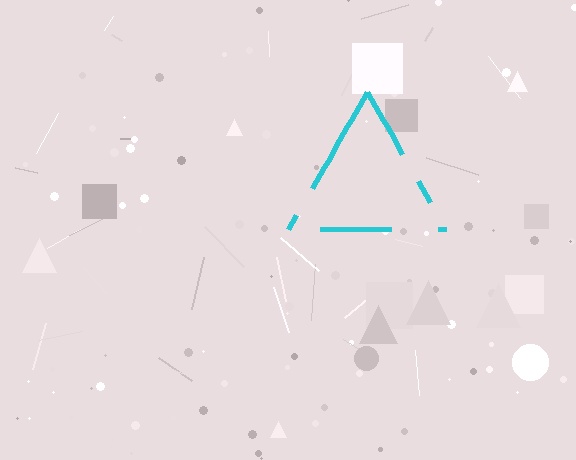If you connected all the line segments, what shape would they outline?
They would outline a triangle.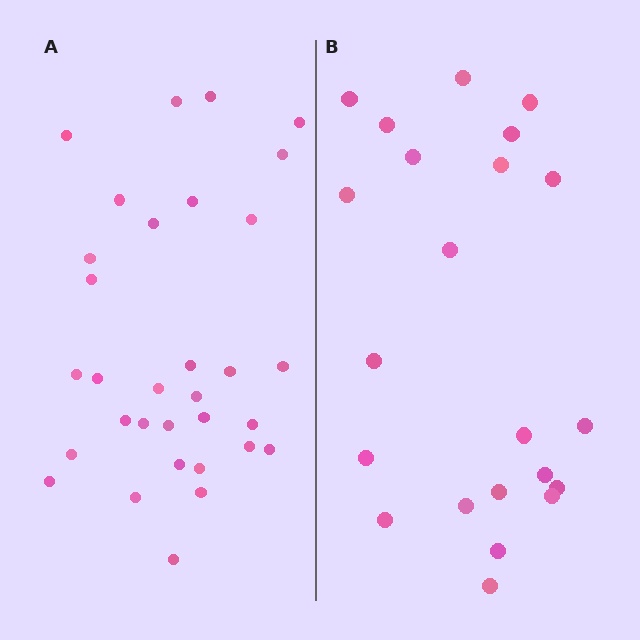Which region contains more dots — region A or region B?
Region A (the left region) has more dots.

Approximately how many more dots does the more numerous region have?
Region A has roughly 10 or so more dots than region B.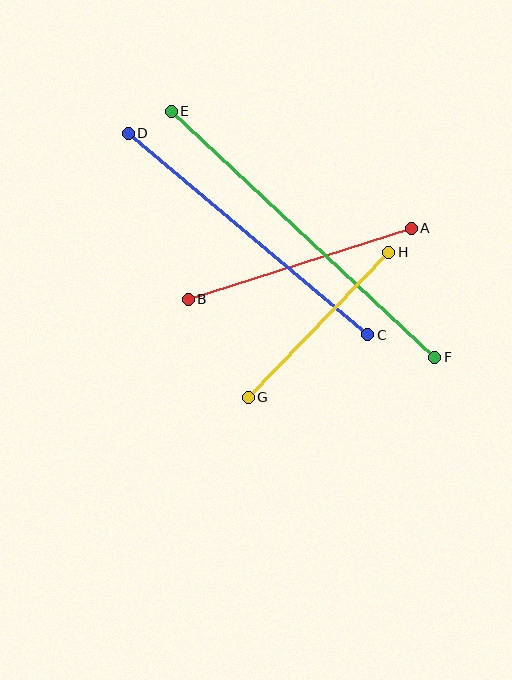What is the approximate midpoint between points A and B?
The midpoint is at approximately (300, 264) pixels.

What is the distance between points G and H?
The distance is approximately 202 pixels.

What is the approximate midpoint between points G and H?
The midpoint is at approximately (318, 325) pixels.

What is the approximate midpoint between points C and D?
The midpoint is at approximately (248, 234) pixels.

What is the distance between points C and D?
The distance is approximately 313 pixels.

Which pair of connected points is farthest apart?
Points E and F are farthest apart.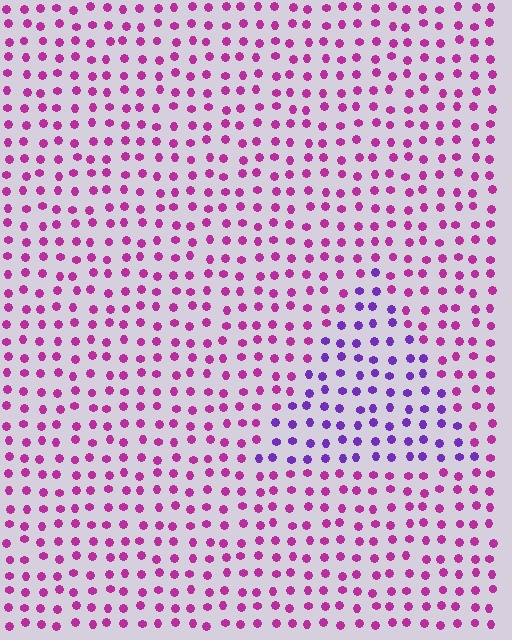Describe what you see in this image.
The image is filled with small magenta elements in a uniform arrangement. A triangle-shaped region is visible where the elements are tinted to a slightly different hue, forming a subtle color boundary.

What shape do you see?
I see a triangle.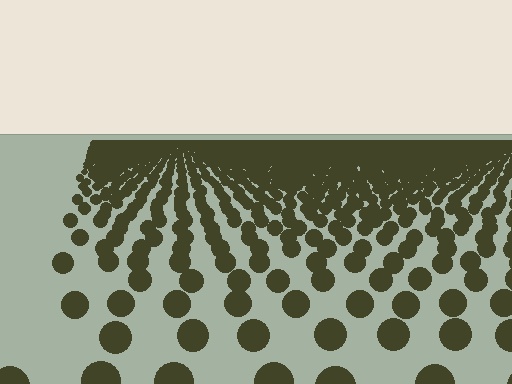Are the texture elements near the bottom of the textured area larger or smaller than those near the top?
Larger. Near the bottom, elements are closer to the viewer and appear at a bigger on-screen size.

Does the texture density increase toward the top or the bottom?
Density increases toward the top.